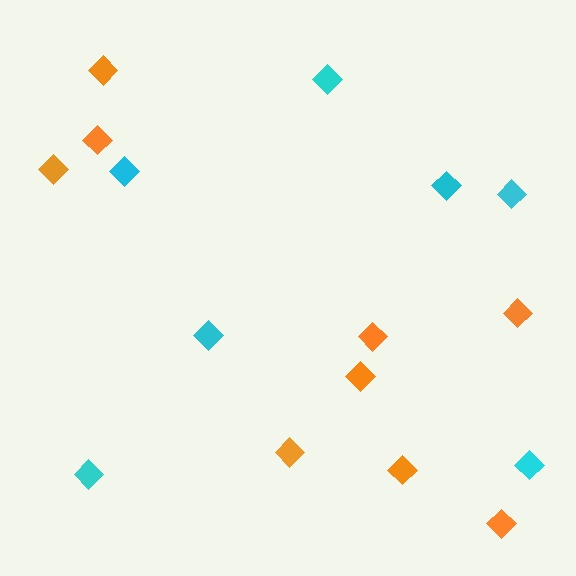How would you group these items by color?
There are 2 groups: one group of cyan diamonds (7) and one group of orange diamonds (9).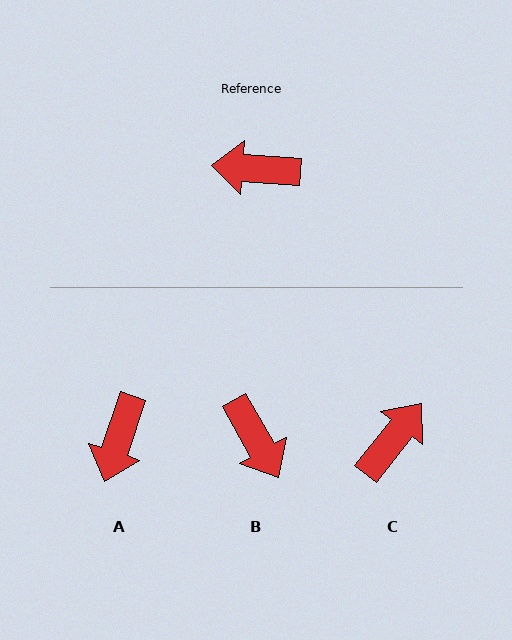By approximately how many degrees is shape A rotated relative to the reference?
Approximately 76 degrees counter-clockwise.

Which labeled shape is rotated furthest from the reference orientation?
B, about 124 degrees away.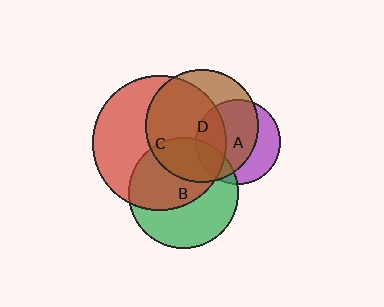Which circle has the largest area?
Circle C (red).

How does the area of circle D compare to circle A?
Approximately 1.8 times.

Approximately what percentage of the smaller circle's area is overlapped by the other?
Approximately 15%.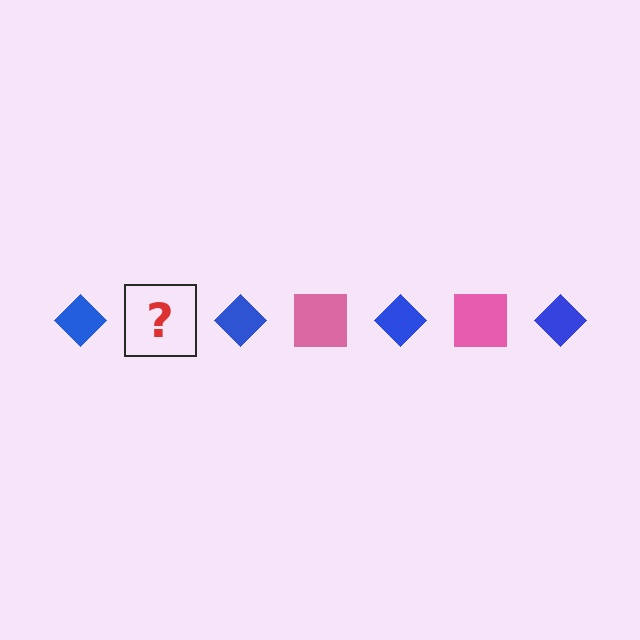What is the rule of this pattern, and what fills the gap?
The rule is that the pattern alternates between blue diamond and pink square. The gap should be filled with a pink square.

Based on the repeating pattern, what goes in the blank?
The blank should be a pink square.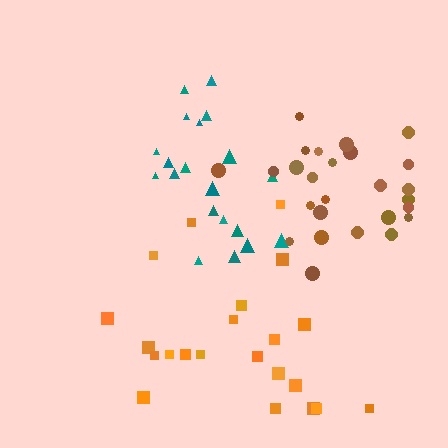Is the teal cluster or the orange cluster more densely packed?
Teal.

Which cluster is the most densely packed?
Teal.